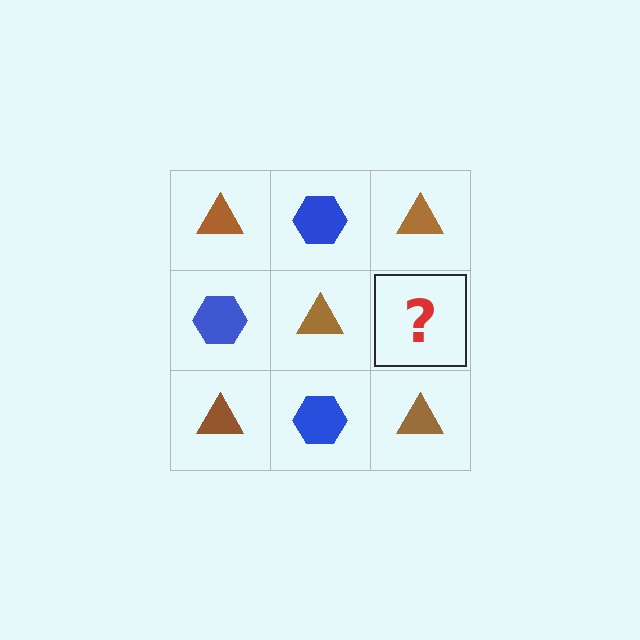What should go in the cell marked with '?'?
The missing cell should contain a blue hexagon.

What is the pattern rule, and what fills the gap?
The rule is that it alternates brown triangle and blue hexagon in a checkerboard pattern. The gap should be filled with a blue hexagon.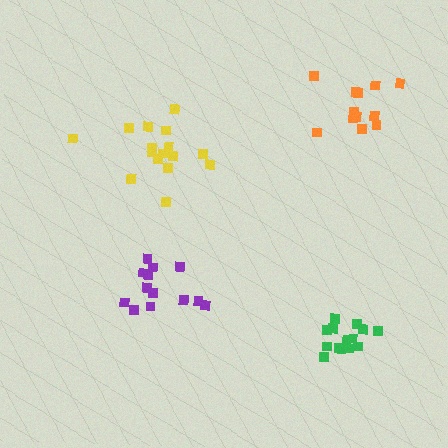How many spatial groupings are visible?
There are 4 spatial groupings.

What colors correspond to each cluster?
The clusters are colored: green, yellow, orange, purple.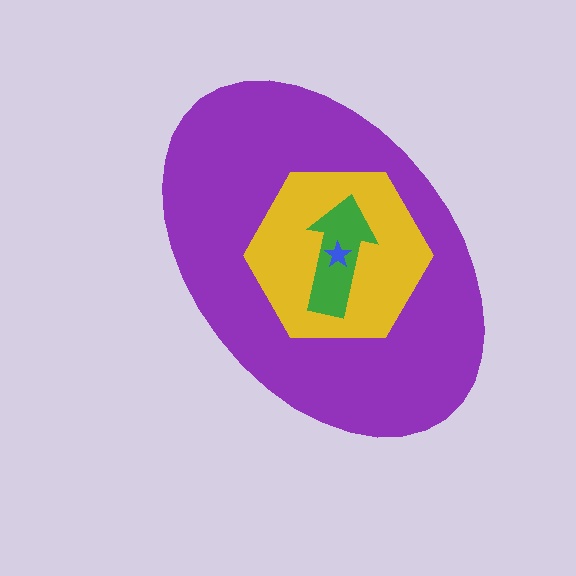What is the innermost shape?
The blue star.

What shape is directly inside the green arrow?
The blue star.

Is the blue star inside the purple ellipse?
Yes.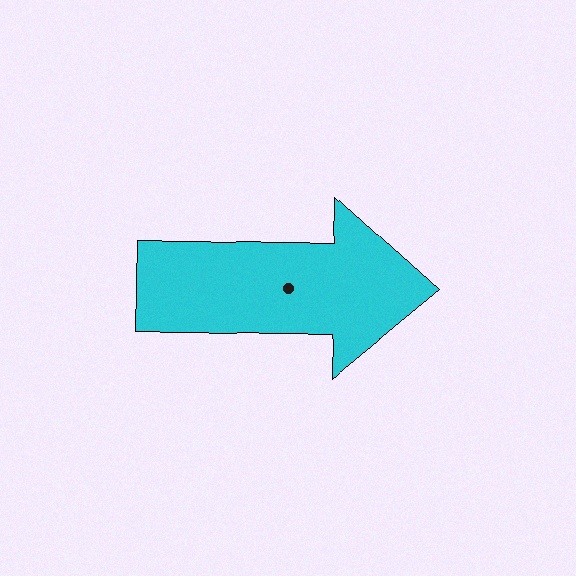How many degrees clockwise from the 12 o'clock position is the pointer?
Approximately 91 degrees.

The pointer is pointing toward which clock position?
Roughly 3 o'clock.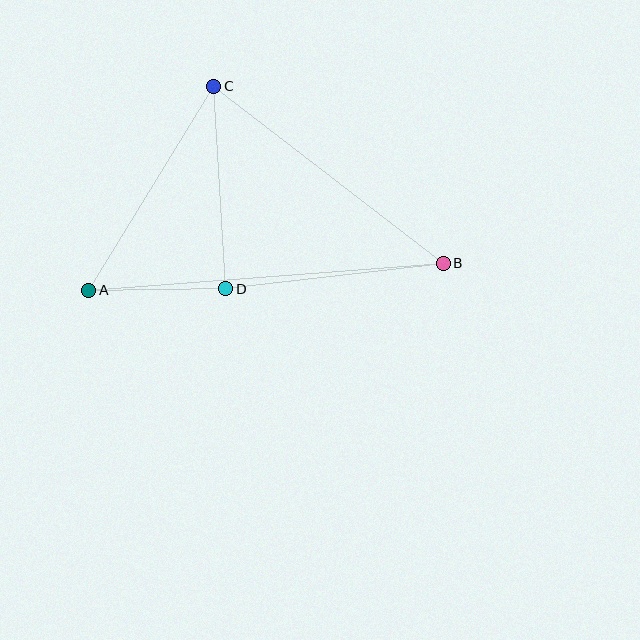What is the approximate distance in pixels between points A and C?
The distance between A and C is approximately 239 pixels.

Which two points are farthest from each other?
Points A and B are farthest from each other.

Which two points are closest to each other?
Points A and D are closest to each other.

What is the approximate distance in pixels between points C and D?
The distance between C and D is approximately 203 pixels.